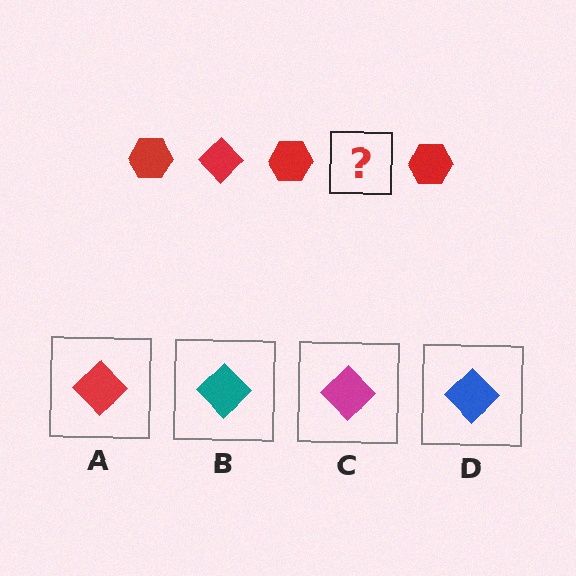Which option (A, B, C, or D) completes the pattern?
A.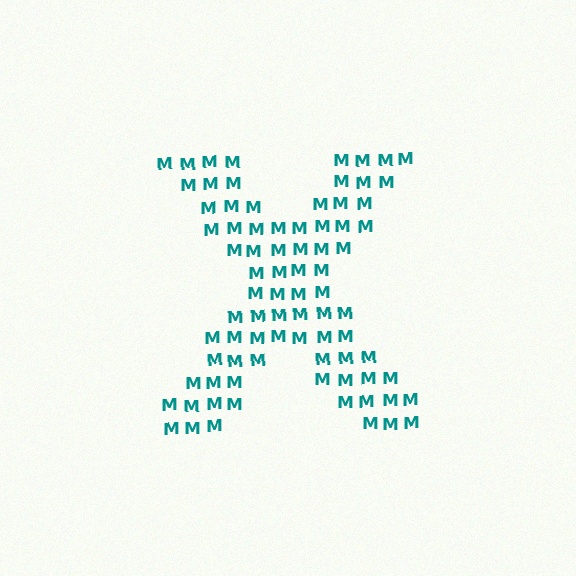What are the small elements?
The small elements are letter M's.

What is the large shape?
The large shape is the letter X.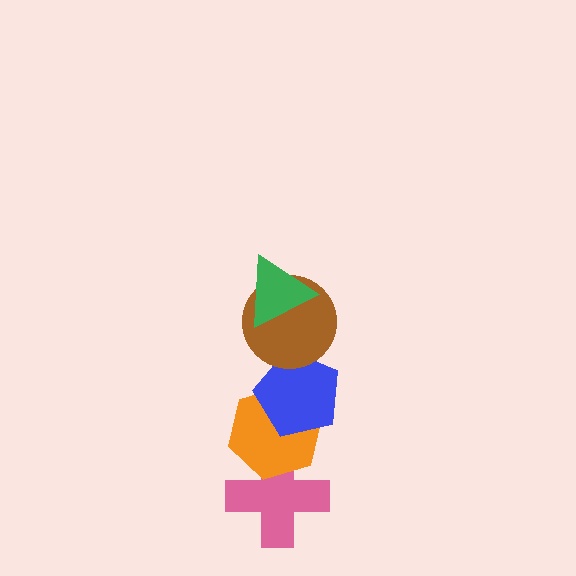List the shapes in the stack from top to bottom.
From top to bottom: the green triangle, the brown circle, the blue pentagon, the orange hexagon, the pink cross.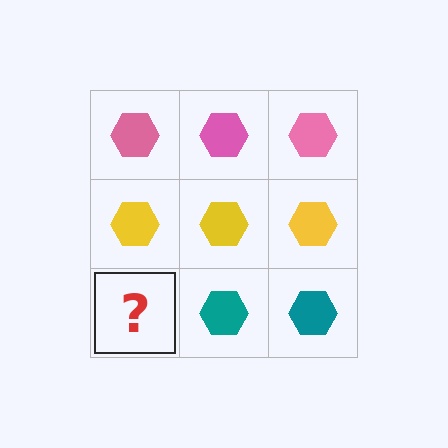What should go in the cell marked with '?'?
The missing cell should contain a teal hexagon.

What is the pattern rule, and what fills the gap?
The rule is that each row has a consistent color. The gap should be filled with a teal hexagon.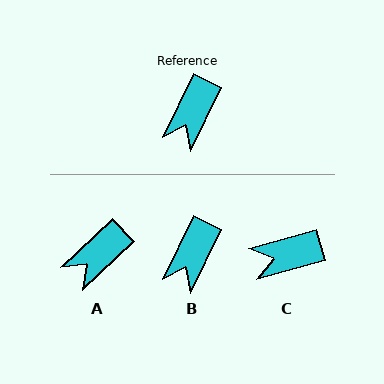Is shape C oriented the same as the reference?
No, it is off by about 48 degrees.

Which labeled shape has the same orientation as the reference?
B.